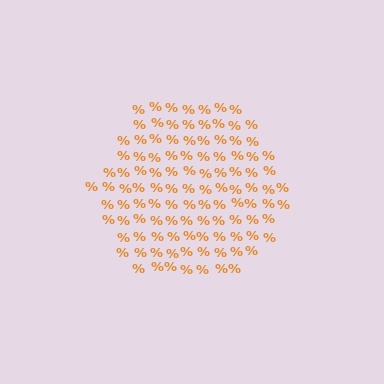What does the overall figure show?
The overall figure shows a hexagon.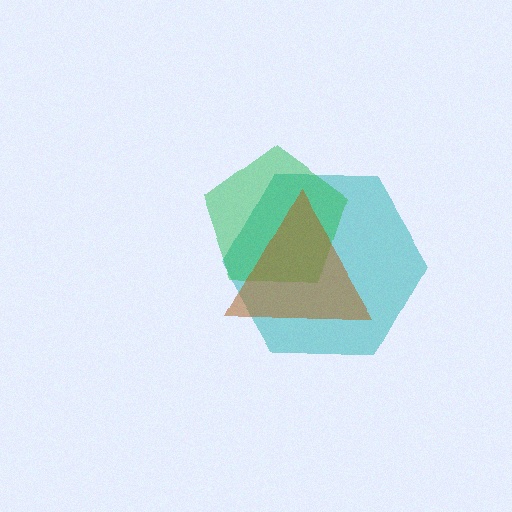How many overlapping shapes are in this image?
There are 3 overlapping shapes in the image.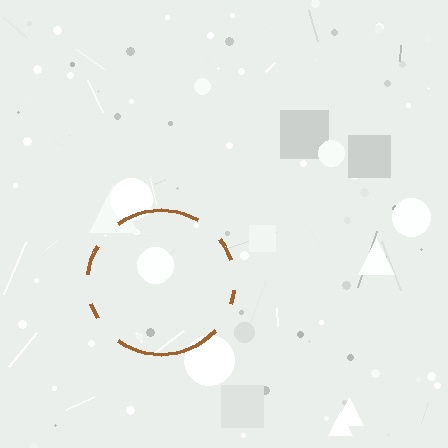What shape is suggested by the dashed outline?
The dashed outline suggests a circle.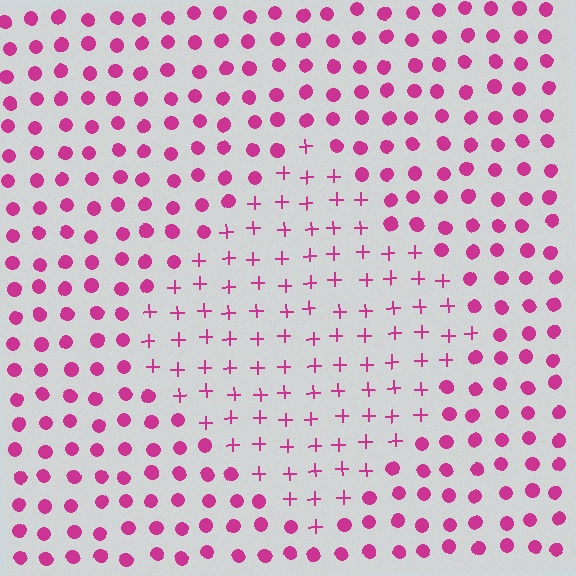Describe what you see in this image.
The image is filled with small magenta elements arranged in a uniform grid. A diamond-shaped region contains plus signs, while the surrounding area contains circles. The boundary is defined purely by the change in element shape.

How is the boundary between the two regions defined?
The boundary is defined by a change in element shape: plus signs inside vs. circles outside. All elements share the same color and spacing.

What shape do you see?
I see a diamond.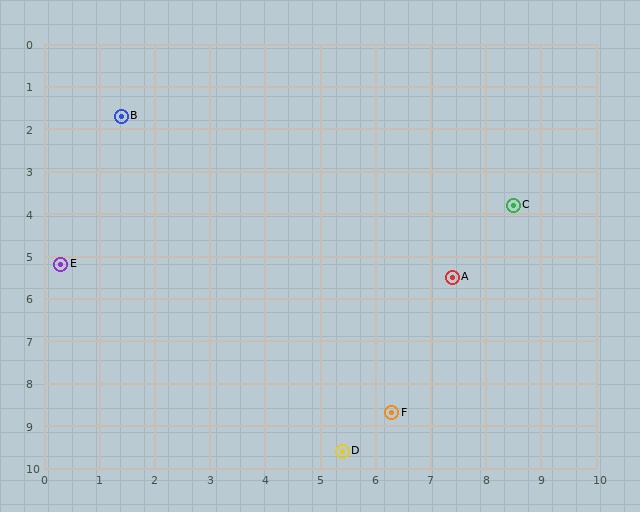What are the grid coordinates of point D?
Point D is at approximately (5.4, 9.6).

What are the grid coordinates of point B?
Point B is at approximately (1.4, 1.7).